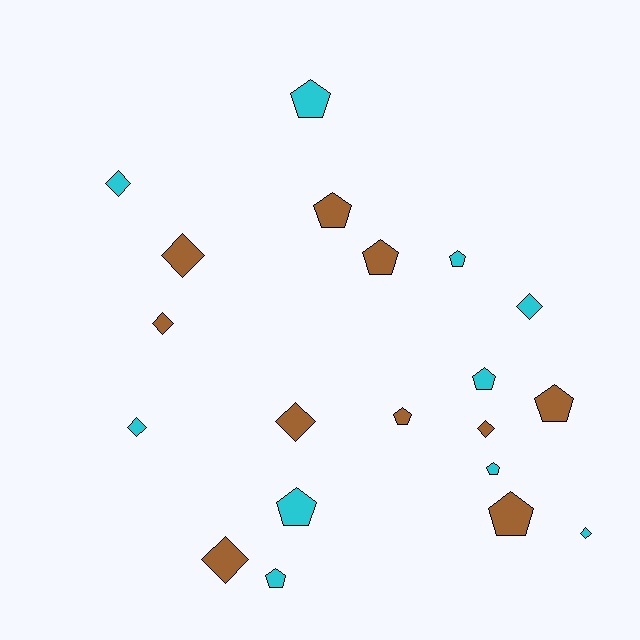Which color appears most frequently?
Brown, with 10 objects.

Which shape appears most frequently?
Pentagon, with 11 objects.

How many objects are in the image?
There are 20 objects.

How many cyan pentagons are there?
There are 6 cyan pentagons.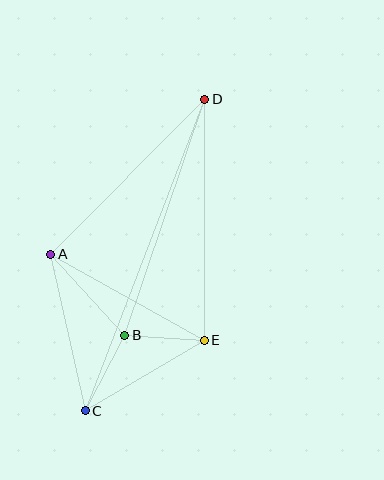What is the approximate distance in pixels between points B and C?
The distance between B and C is approximately 85 pixels.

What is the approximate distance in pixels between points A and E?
The distance between A and E is approximately 176 pixels.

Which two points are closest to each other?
Points B and E are closest to each other.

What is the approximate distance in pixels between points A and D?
The distance between A and D is approximately 218 pixels.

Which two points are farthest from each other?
Points C and D are farthest from each other.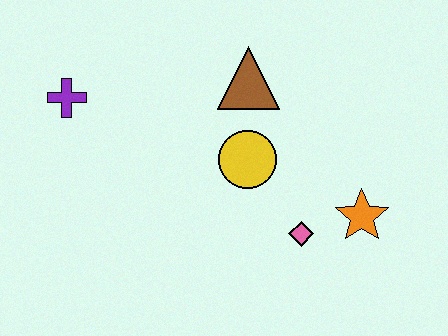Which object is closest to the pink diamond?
The orange star is closest to the pink diamond.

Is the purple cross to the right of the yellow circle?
No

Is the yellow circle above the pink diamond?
Yes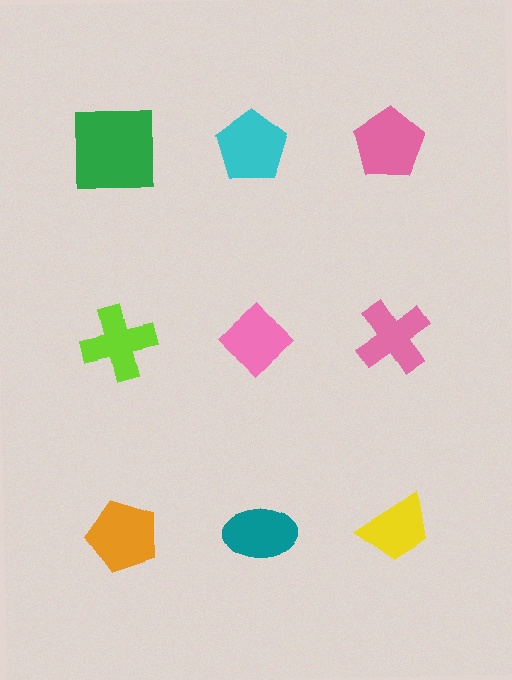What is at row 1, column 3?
A pink pentagon.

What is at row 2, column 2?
A pink diamond.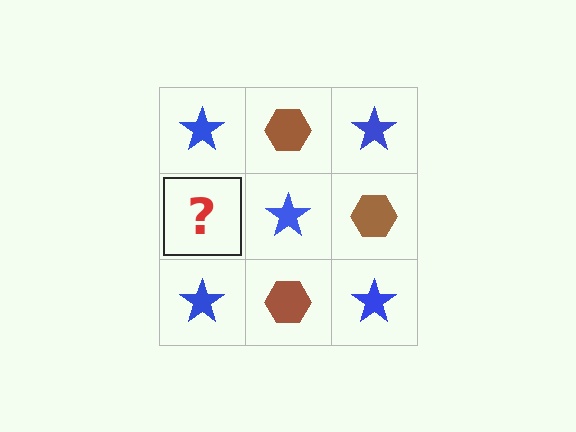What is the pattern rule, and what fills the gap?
The rule is that it alternates blue star and brown hexagon in a checkerboard pattern. The gap should be filled with a brown hexagon.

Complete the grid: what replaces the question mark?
The question mark should be replaced with a brown hexagon.